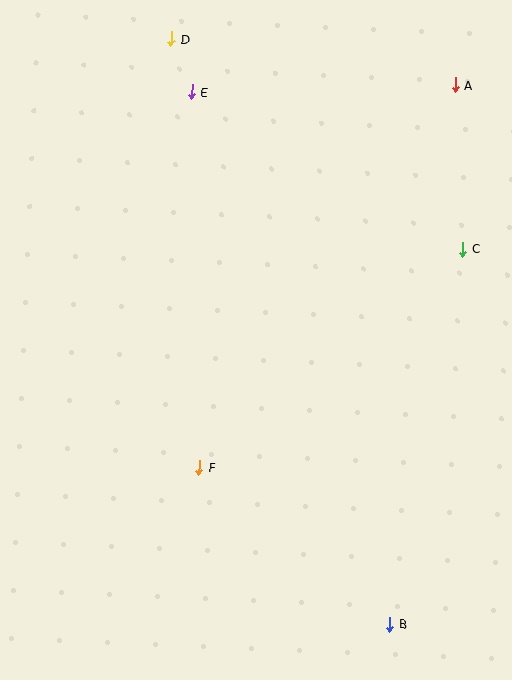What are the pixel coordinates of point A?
Point A is at (455, 85).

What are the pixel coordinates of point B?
Point B is at (390, 624).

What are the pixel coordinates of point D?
Point D is at (171, 39).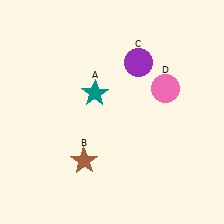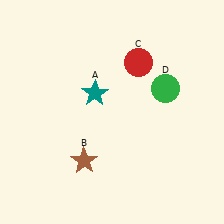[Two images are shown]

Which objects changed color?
C changed from purple to red. D changed from pink to green.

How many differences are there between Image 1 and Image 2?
There are 2 differences between the two images.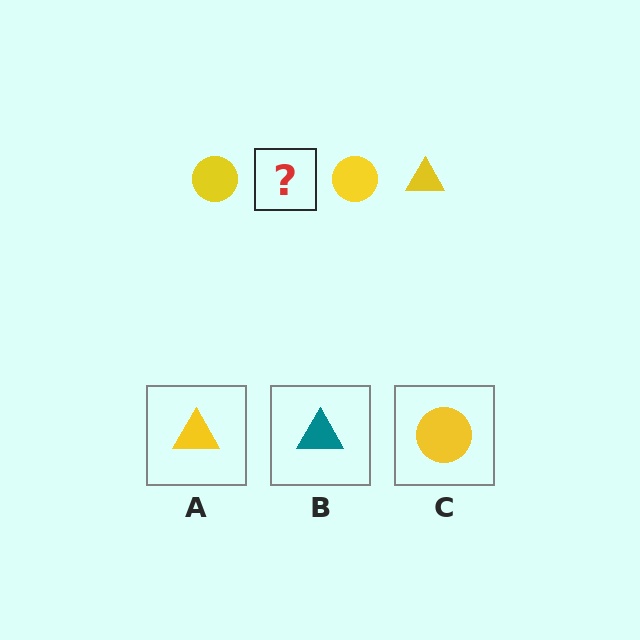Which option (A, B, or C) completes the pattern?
A.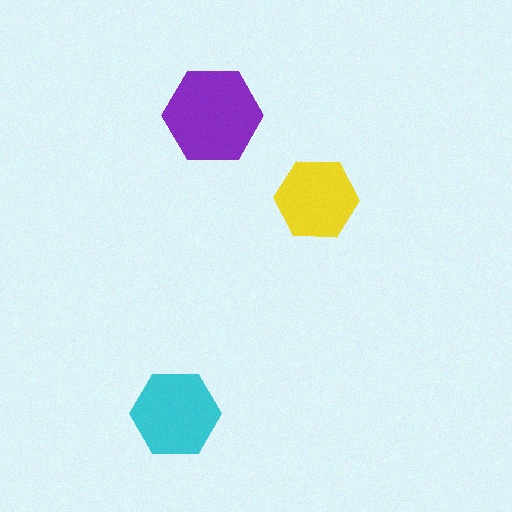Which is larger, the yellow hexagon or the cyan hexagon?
The cyan one.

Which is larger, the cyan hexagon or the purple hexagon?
The purple one.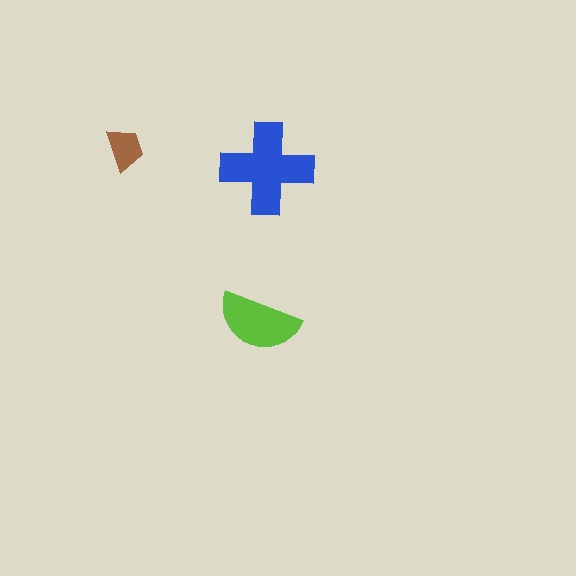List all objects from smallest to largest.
The brown trapezoid, the lime semicircle, the blue cross.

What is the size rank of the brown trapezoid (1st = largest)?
3rd.